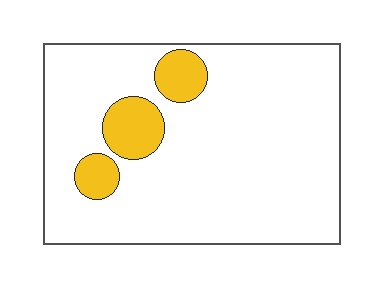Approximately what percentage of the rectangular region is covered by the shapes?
Approximately 10%.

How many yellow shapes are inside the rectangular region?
3.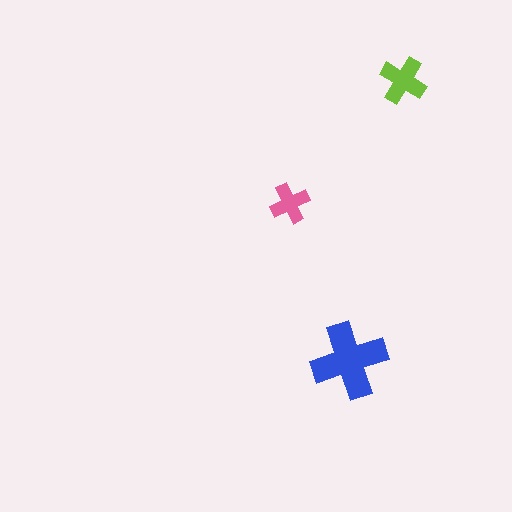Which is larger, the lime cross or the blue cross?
The blue one.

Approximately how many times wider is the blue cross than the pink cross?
About 2 times wider.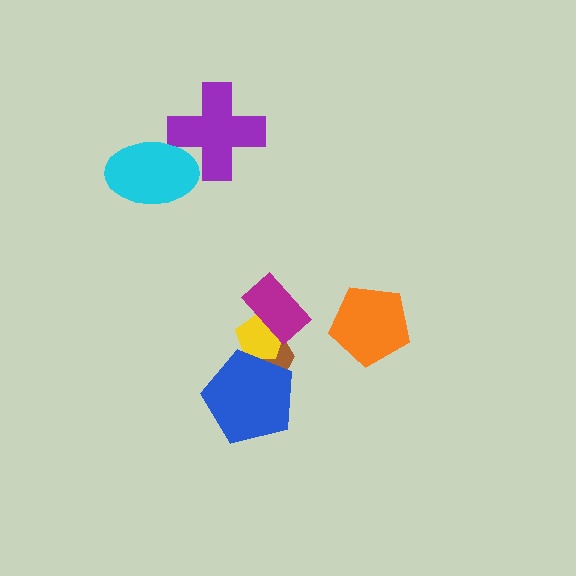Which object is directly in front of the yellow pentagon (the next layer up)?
The magenta rectangle is directly in front of the yellow pentagon.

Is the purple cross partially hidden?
Yes, it is partially covered by another shape.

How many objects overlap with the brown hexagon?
3 objects overlap with the brown hexagon.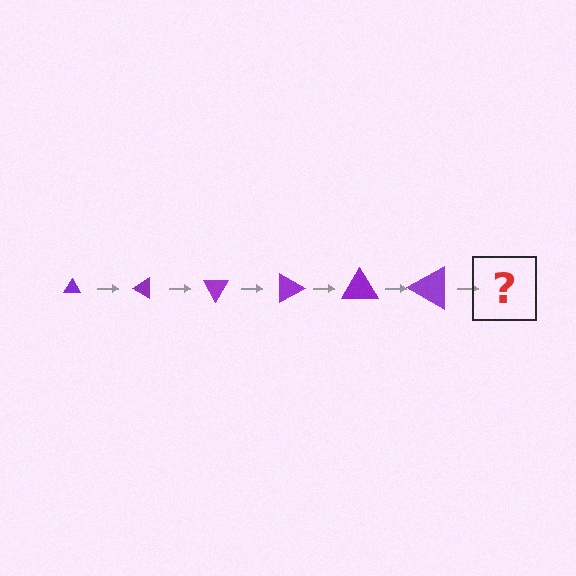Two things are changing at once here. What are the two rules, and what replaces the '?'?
The two rules are that the triangle grows larger each step and it rotates 30 degrees each step. The '?' should be a triangle, larger than the previous one and rotated 180 degrees from the start.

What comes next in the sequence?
The next element should be a triangle, larger than the previous one and rotated 180 degrees from the start.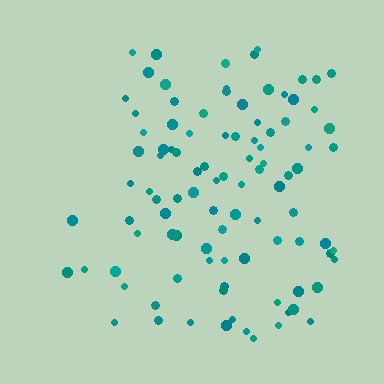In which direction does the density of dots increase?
From left to right, with the right side densest.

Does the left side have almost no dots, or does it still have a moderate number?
Still a moderate number, just noticeably fewer than the right.